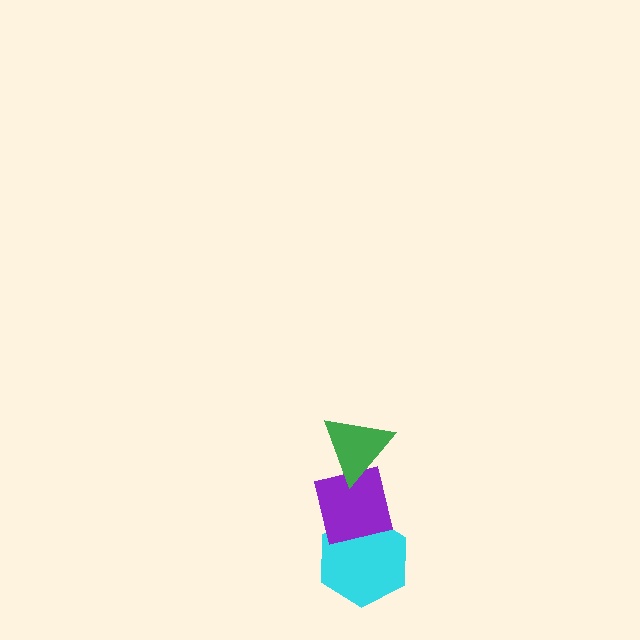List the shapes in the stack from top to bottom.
From top to bottom: the green triangle, the purple square, the cyan hexagon.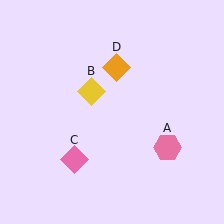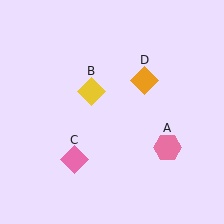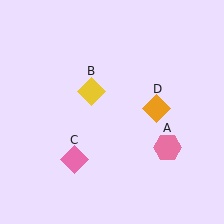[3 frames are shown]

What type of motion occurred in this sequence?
The orange diamond (object D) rotated clockwise around the center of the scene.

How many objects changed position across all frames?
1 object changed position: orange diamond (object D).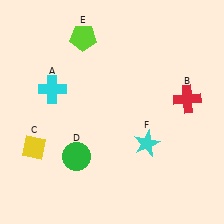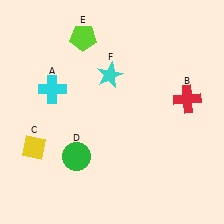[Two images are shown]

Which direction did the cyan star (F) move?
The cyan star (F) moved up.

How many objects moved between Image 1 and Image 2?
1 object moved between the two images.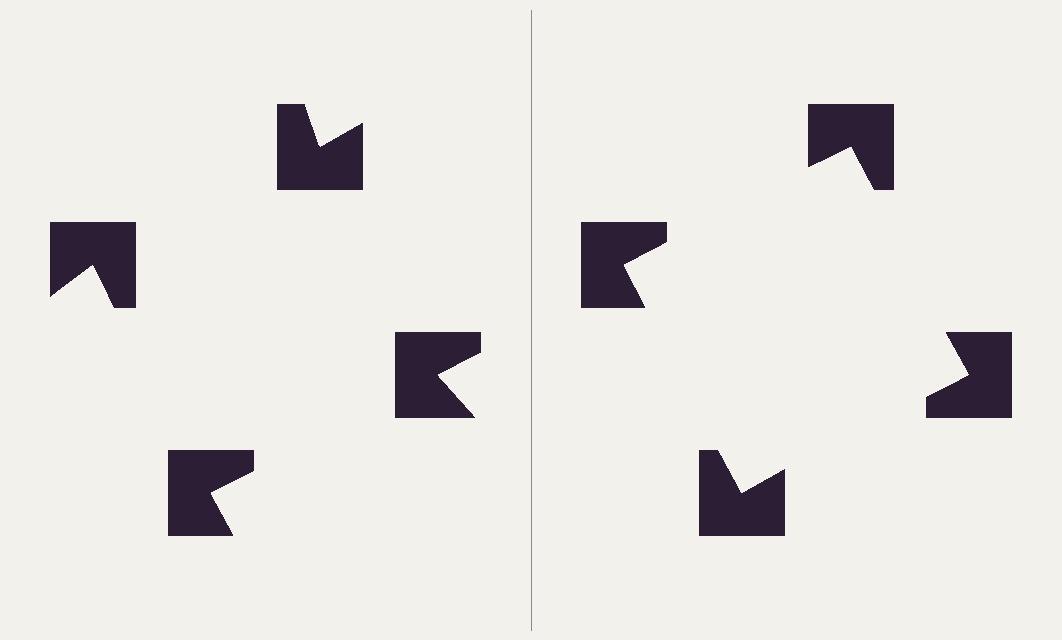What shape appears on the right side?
An illusory square.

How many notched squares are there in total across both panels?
8 — 4 on each side.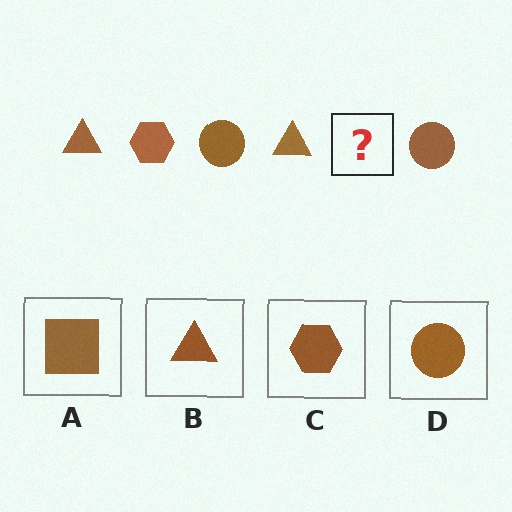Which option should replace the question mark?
Option C.